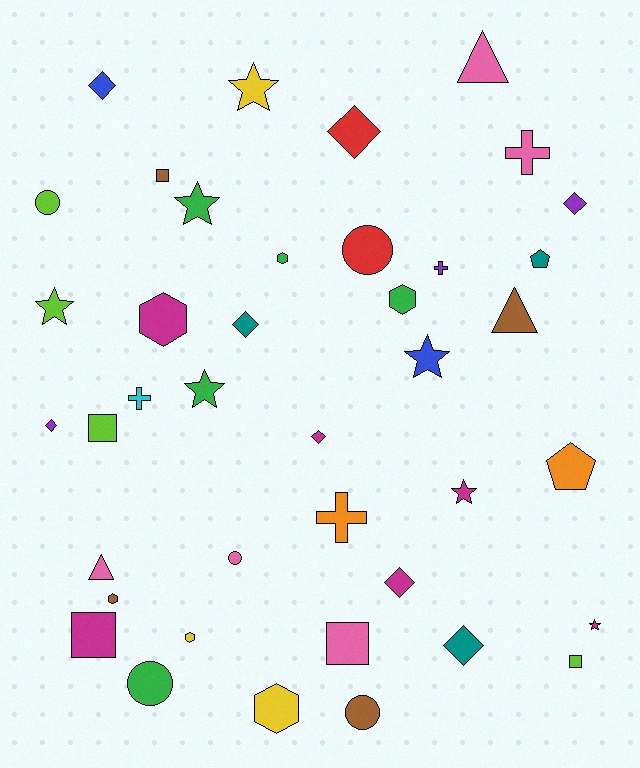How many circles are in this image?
There are 5 circles.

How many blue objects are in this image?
There are 2 blue objects.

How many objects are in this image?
There are 40 objects.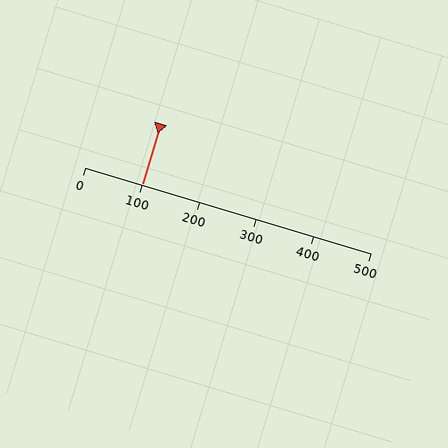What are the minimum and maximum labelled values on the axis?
The axis runs from 0 to 500.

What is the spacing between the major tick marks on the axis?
The major ticks are spaced 100 apart.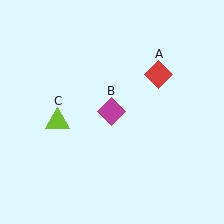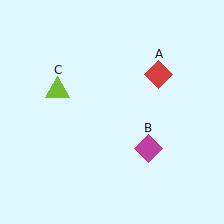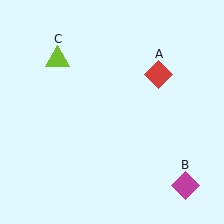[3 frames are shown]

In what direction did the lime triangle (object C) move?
The lime triangle (object C) moved up.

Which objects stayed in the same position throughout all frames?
Red diamond (object A) remained stationary.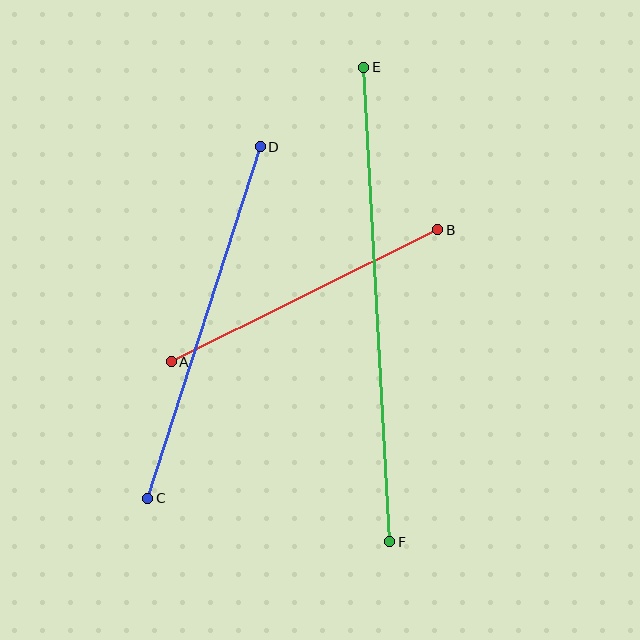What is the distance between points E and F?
The distance is approximately 475 pixels.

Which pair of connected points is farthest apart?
Points E and F are farthest apart.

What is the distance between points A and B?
The distance is approximately 298 pixels.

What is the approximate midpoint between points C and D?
The midpoint is at approximately (204, 323) pixels.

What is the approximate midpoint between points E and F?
The midpoint is at approximately (377, 304) pixels.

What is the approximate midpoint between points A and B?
The midpoint is at approximately (304, 296) pixels.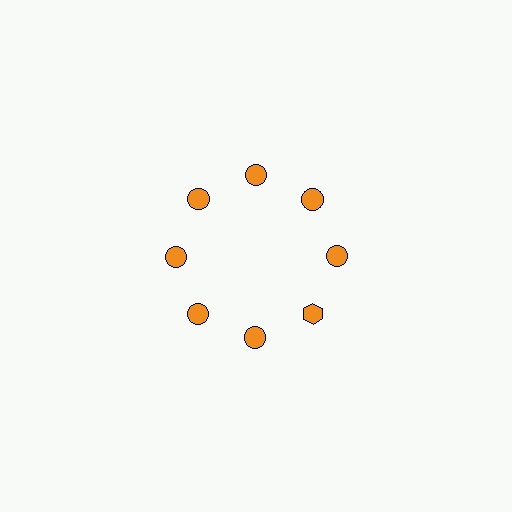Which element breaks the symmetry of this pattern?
The orange hexagon at roughly the 4 o'clock position breaks the symmetry. All other shapes are orange circles.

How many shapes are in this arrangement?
There are 8 shapes arranged in a ring pattern.